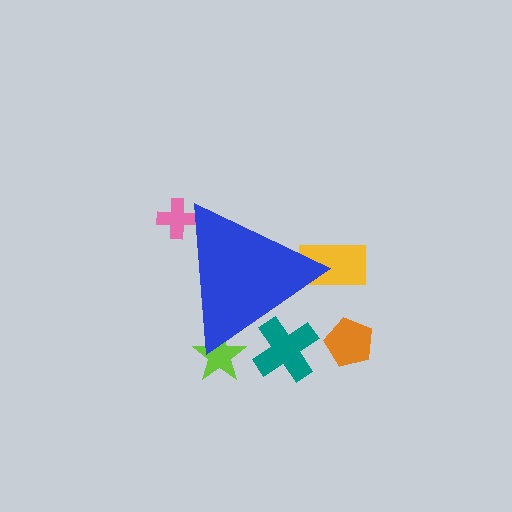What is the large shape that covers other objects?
A blue triangle.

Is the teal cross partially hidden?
Yes, the teal cross is partially hidden behind the blue triangle.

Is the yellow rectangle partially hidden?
Yes, the yellow rectangle is partially hidden behind the blue triangle.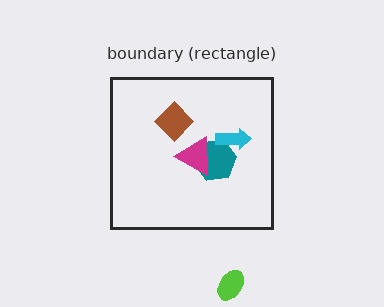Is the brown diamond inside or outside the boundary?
Inside.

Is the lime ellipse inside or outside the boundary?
Outside.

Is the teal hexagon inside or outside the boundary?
Inside.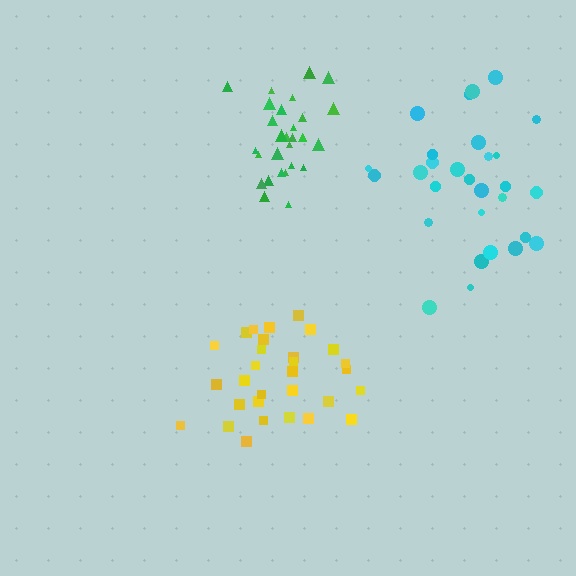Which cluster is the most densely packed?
Green.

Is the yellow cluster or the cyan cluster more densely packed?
Yellow.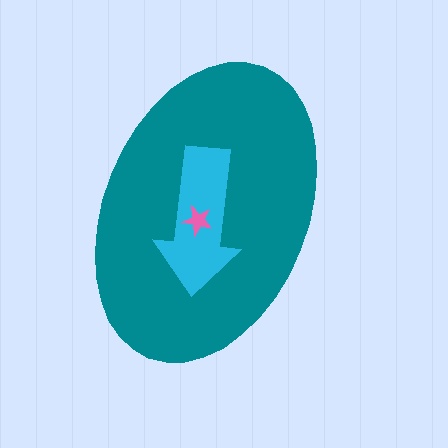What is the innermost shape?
The pink star.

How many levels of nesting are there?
3.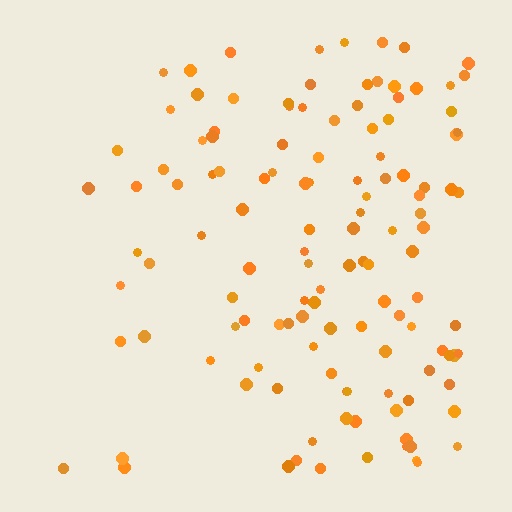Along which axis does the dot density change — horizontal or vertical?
Horizontal.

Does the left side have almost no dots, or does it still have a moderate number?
Still a moderate number, just noticeably fewer than the right.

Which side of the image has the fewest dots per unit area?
The left.